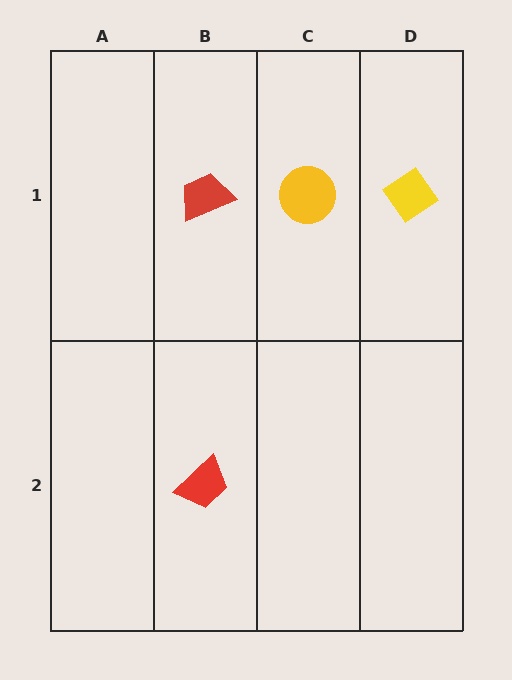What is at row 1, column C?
A yellow circle.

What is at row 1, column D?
A yellow diamond.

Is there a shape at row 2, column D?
No, that cell is empty.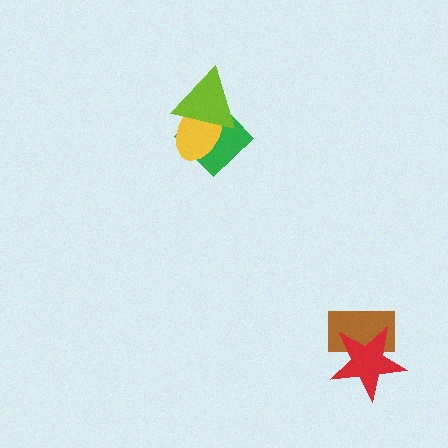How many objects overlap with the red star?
1 object overlaps with the red star.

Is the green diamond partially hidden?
Yes, it is partially covered by another shape.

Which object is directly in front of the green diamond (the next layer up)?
The yellow ellipse is directly in front of the green diamond.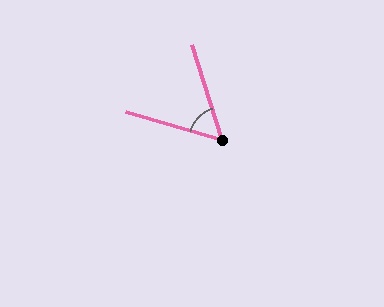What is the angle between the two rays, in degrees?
Approximately 56 degrees.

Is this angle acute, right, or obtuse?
It is acute.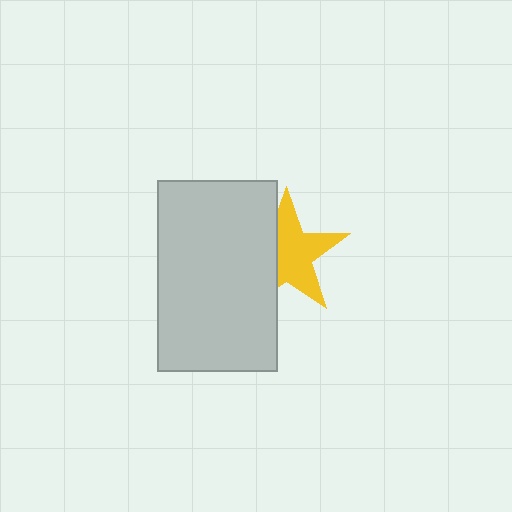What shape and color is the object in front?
The object in front is a light gray rectangle.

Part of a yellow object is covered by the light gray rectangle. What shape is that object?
It is a star.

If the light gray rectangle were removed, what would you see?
You would see the complete yellow star.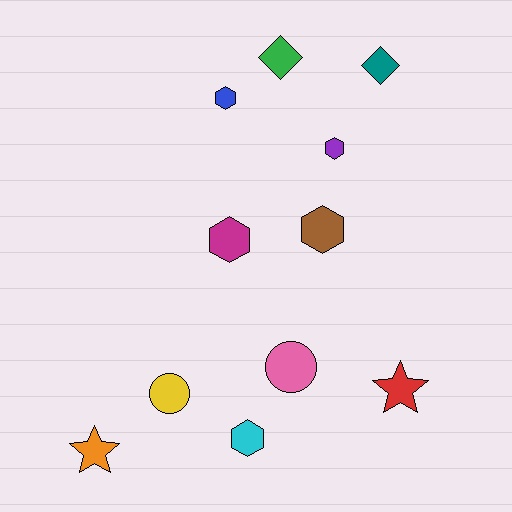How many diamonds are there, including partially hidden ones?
There are 2 diamonds.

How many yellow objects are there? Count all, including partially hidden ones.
There is 1 yellow object.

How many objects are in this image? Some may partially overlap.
There are 11 objects.